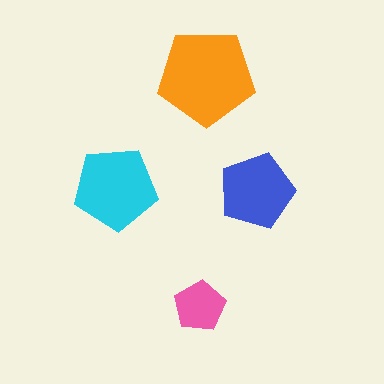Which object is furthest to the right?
The blue pentagon is rightmost.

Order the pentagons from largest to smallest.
the orange one, the cyan one, the blue one, the pink one.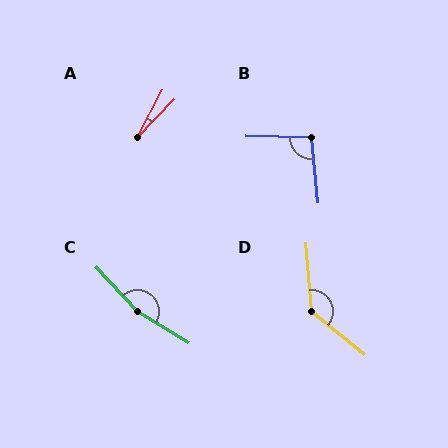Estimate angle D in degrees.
Approximately 134 degrees.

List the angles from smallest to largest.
A (16°), B (97°), D (134°), C (165°).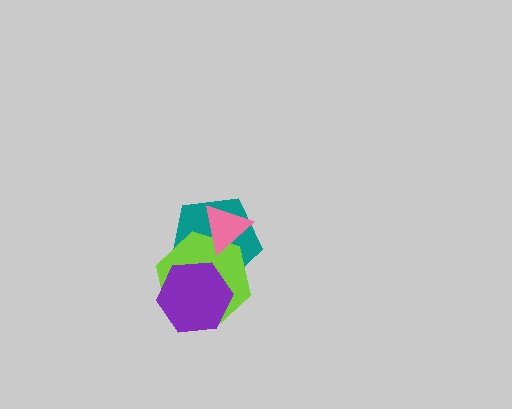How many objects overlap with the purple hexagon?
2 objects overlap with the purple hexagon.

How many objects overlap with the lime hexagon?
3 objects overlap with the lime hexagon.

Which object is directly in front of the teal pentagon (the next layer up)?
The lime hexagon is directly in front of the teal pentagon.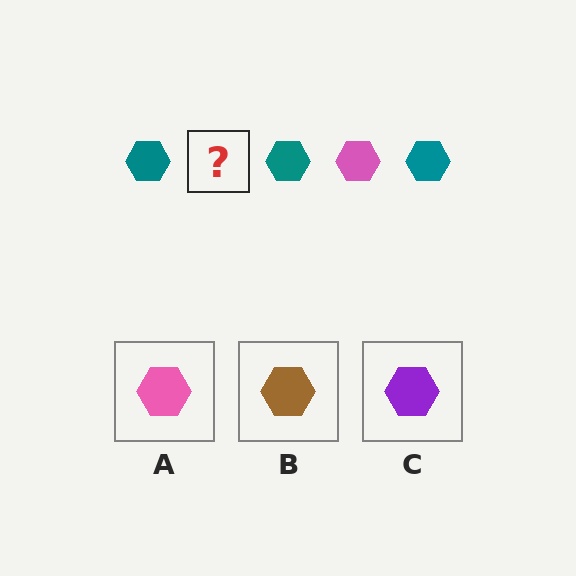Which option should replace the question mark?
Option A.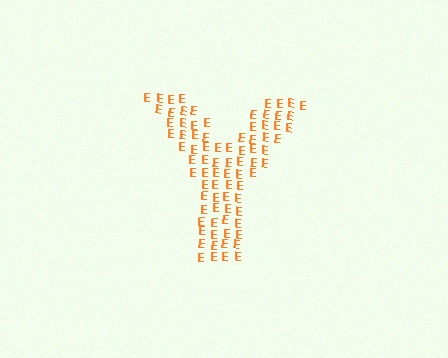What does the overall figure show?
The overall figure shows the letter Y.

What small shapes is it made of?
It is made of small letter E's.